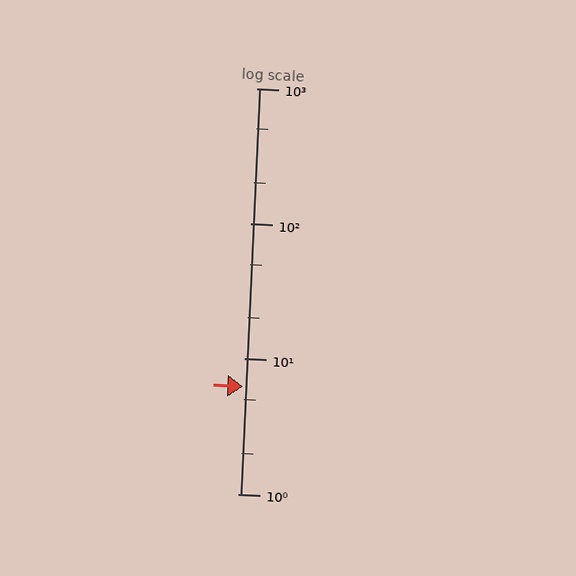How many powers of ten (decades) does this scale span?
The scale spans 3 decades, from 1 to 1000.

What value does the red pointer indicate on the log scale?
The pointer indicates approximately 6.2.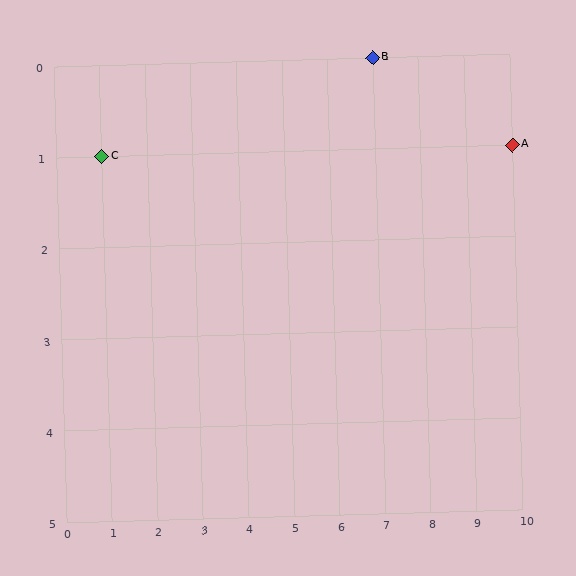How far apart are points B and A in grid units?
Points B and A are 3 columns and 1 row apart (about 3.2 grid units diagonally).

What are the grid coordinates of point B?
Point B is at grid coordinates (7, 0).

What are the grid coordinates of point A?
Point A is at grid coordinates (10, 1).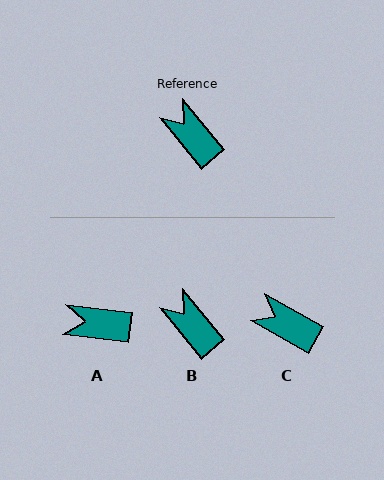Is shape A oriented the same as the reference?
No, it is off by about 44 degrees.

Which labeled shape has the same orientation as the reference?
B.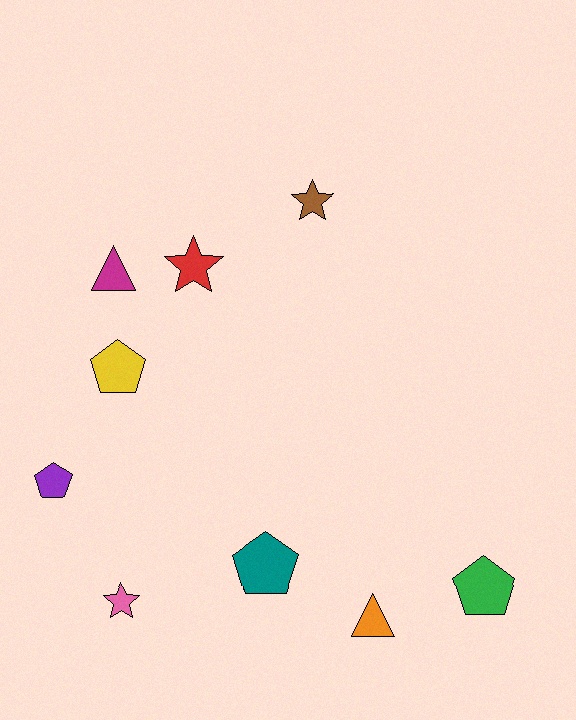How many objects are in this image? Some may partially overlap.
There are 9 objects.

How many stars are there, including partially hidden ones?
There are 3 stars.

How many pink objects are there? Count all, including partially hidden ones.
There is 1 pink object.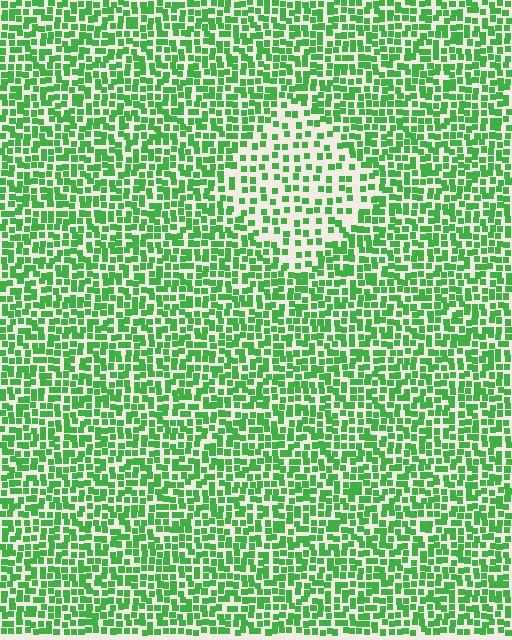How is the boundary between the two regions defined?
The boundary is defined by a change in element density (approximately 1.9x ratio). All elements are the same color, size, and shape.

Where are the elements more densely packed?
The elements are more densely packed outside the diamond boundary.